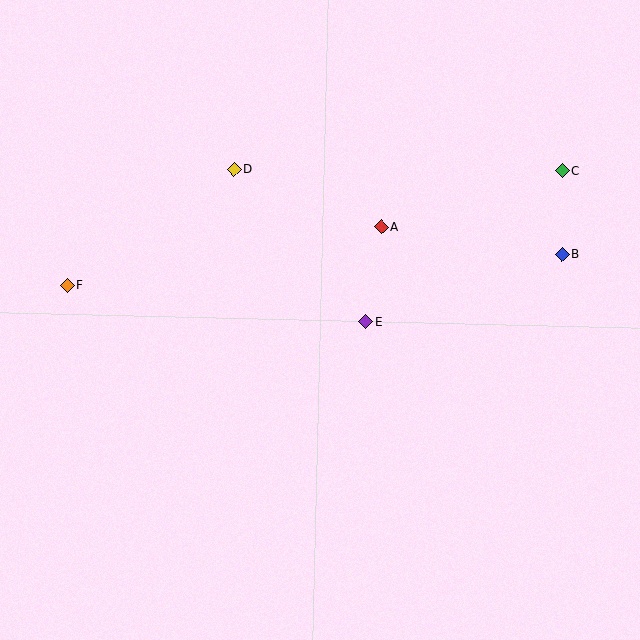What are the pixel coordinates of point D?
Point D is at (234, 169).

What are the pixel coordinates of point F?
Point F is at (67, 285).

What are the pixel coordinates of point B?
Point B is at (562, 254).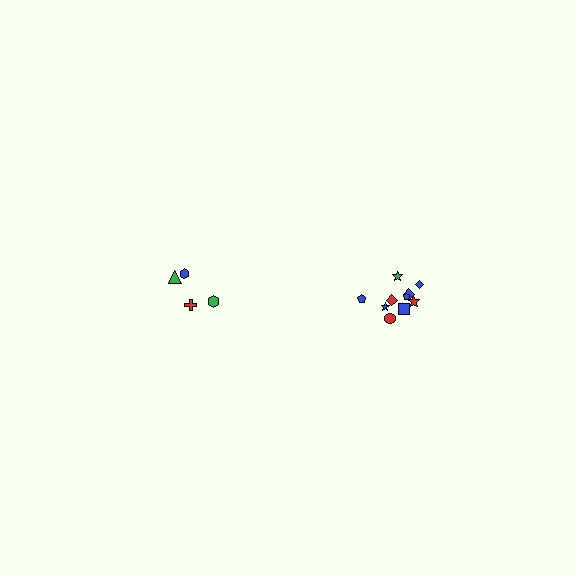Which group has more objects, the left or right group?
The right group.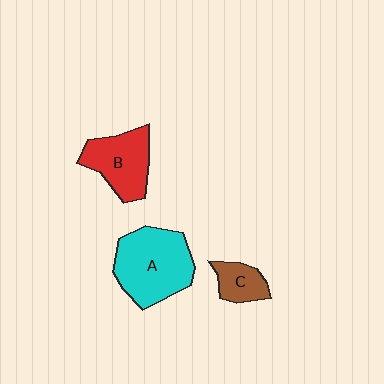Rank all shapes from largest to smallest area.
From largest to smallest: A (cyan), B (red), C (brown).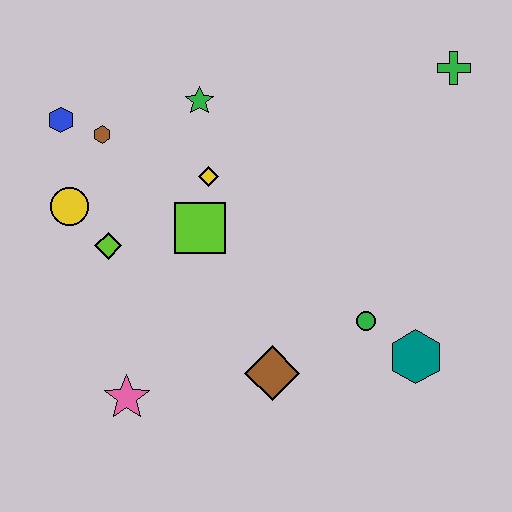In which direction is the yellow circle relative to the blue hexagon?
The yellow circle is below the blue hexagon.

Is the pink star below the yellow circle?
Yes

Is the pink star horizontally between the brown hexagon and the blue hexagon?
No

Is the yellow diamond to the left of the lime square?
No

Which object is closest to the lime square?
The yellow diamond is closest to the lime square.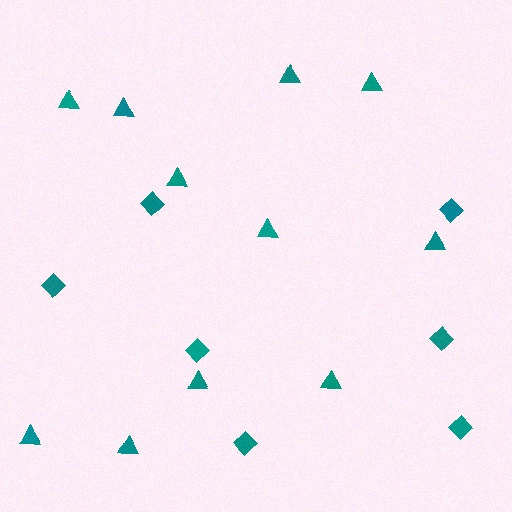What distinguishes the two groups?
There are 2 groups: one group of triangles (11) and one group of diamonds (7).